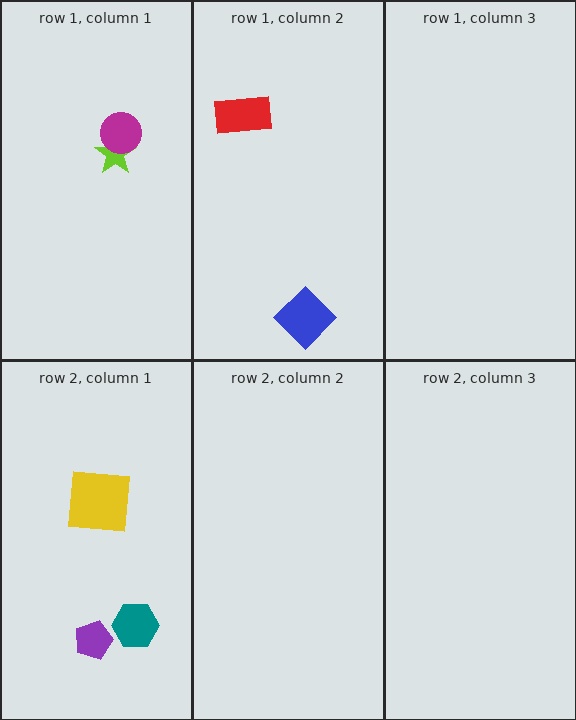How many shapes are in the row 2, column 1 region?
3.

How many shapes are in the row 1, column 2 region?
2.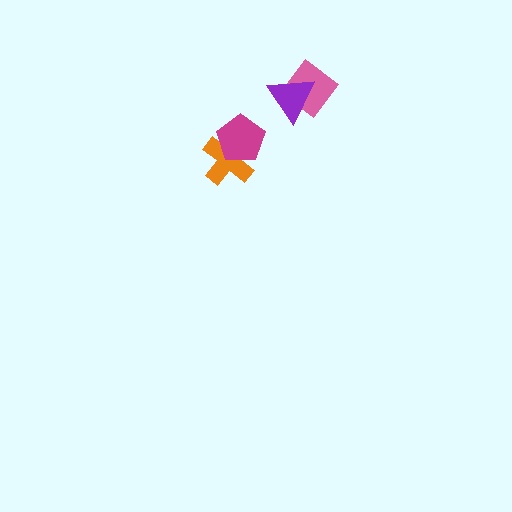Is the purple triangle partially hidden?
No, no other shape covers it.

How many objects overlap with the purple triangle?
1 object overlaps with the purple triangle.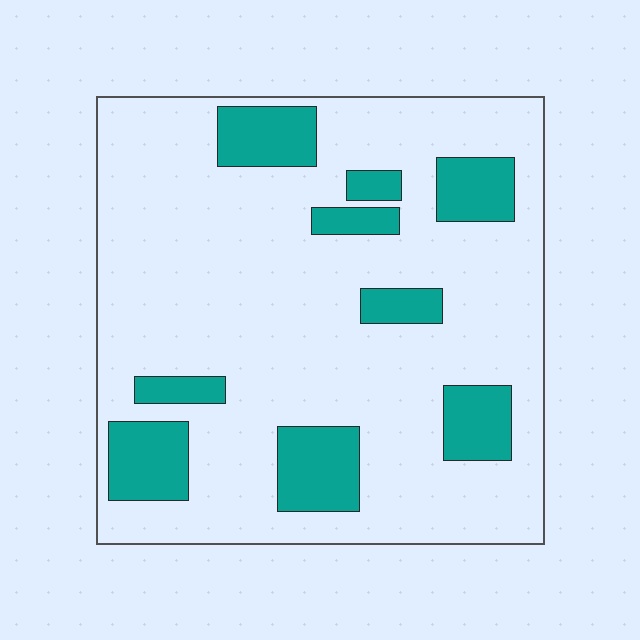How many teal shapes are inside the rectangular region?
9.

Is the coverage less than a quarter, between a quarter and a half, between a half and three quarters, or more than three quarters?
Less than a quarter.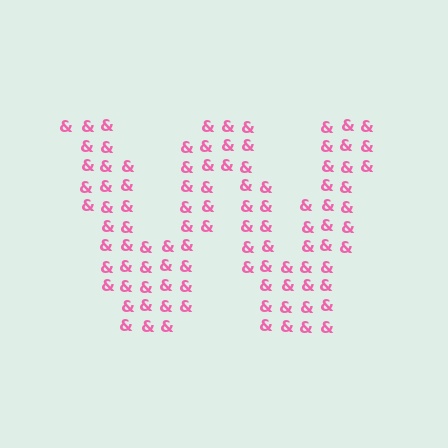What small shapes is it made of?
It is made of small ampersands.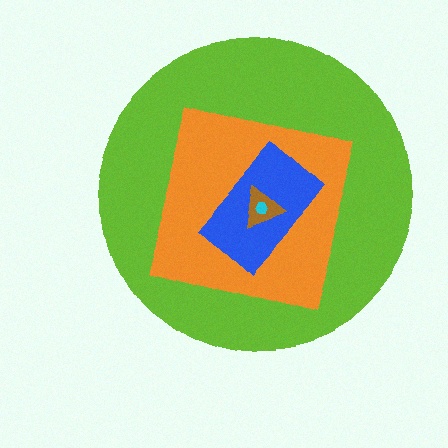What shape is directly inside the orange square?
The blue rectangle.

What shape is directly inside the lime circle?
The orange square.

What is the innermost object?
The cyan hexagon.